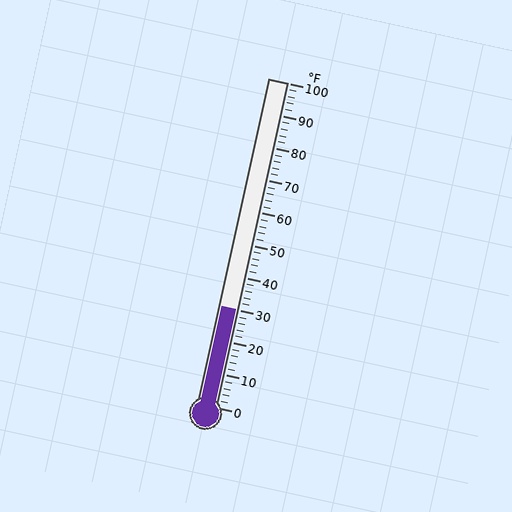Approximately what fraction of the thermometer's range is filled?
The thermometer is filled to approximately 30% of its range.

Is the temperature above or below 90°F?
The temperature is below 90°F.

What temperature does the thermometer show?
The thermometer shows approximately 30°F.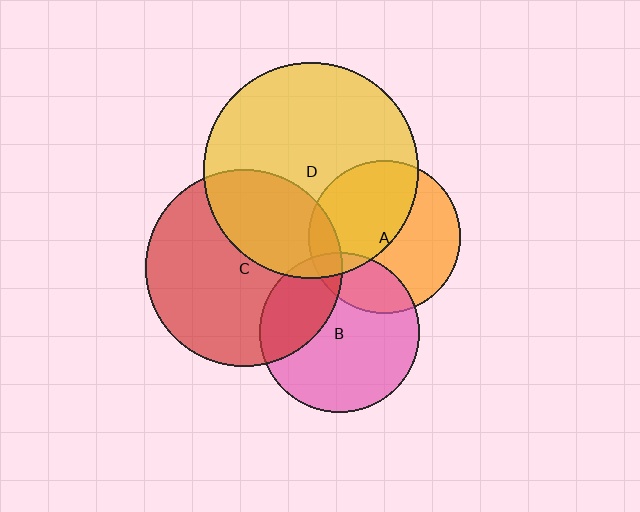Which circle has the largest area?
Circle D (yellow).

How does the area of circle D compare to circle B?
Approximately 1.8 times.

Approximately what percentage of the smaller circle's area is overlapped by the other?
Approximately 10%.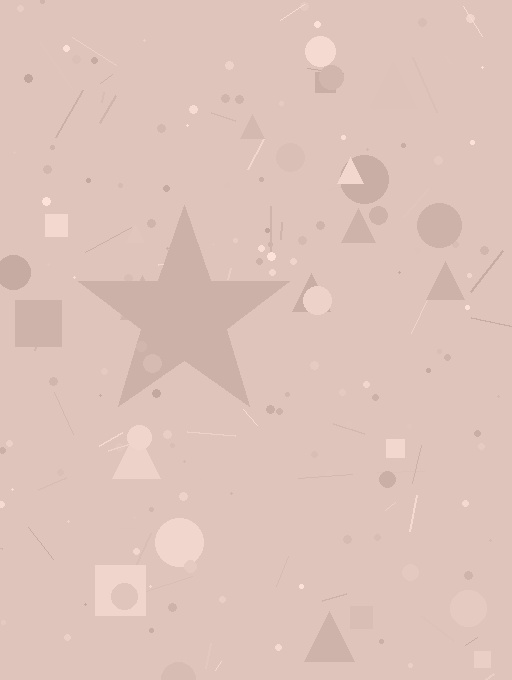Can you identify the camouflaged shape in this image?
The camouflaged shape is a star.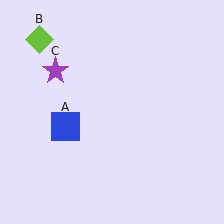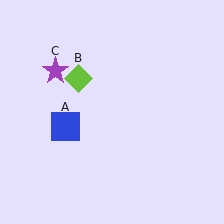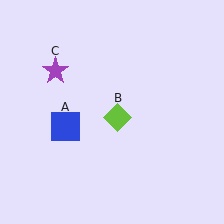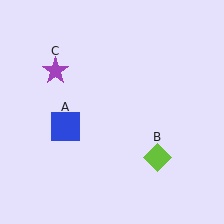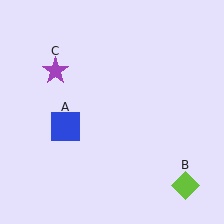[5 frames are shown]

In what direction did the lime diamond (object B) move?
The lime diamond (object B) moved down and to the right.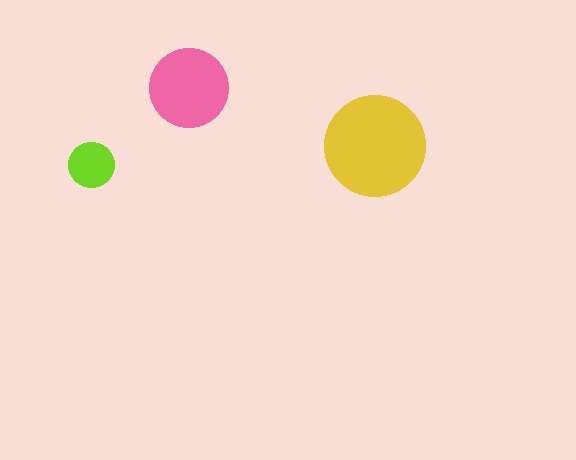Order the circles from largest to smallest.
the yellow one, the pink one, the lime one.